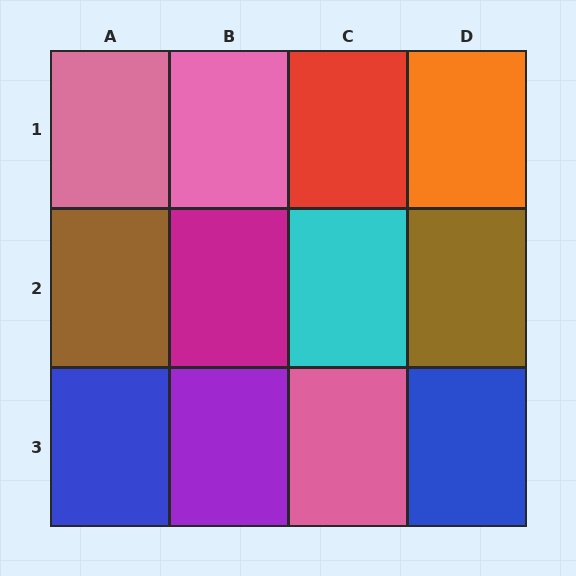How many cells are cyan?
1 cell is cyan.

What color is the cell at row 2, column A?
Brown.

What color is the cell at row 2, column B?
Magenta.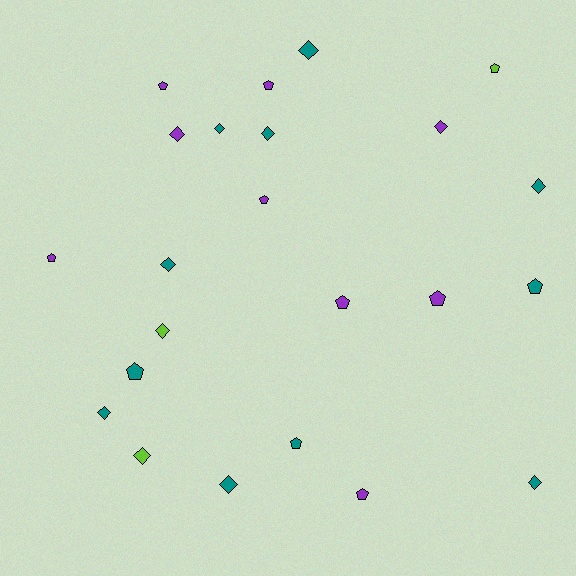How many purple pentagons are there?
There are 7 purple pentagons.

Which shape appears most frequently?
Diamond, with 12 objects.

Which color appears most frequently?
Teal, with 11 objects.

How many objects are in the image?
There are 23 objects.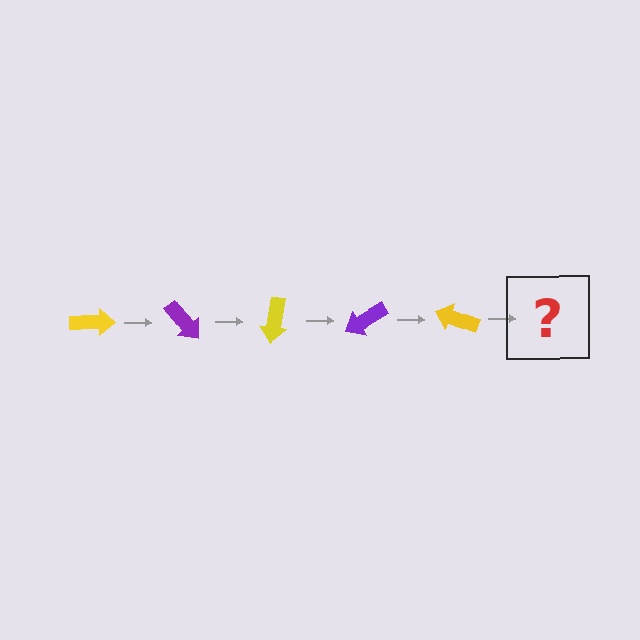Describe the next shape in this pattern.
It should be a purple arrow, rotated 250 degrees from the start.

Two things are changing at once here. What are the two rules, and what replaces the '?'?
The two rules are that it rotates 50 degrees each step and the color cycles through yellow and purple. The '?' should be a purple arrow, rotated 250 degrees from the start.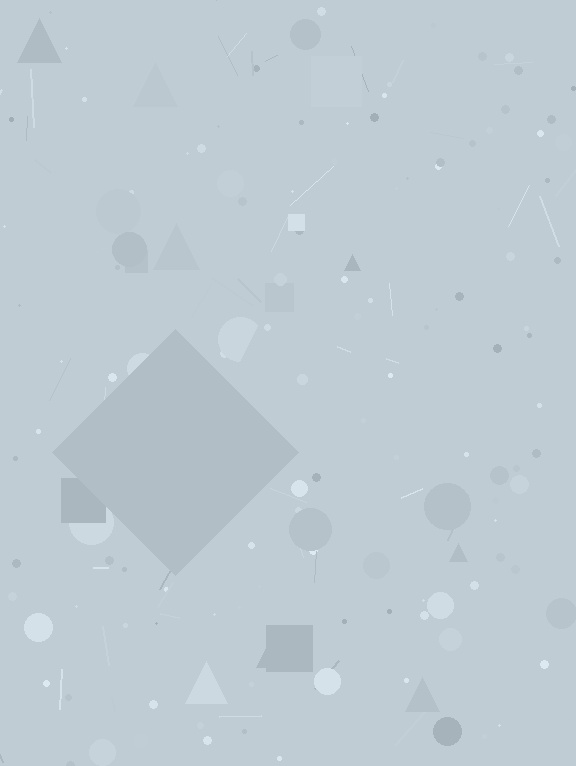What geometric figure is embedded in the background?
A diamond is embedded in the background.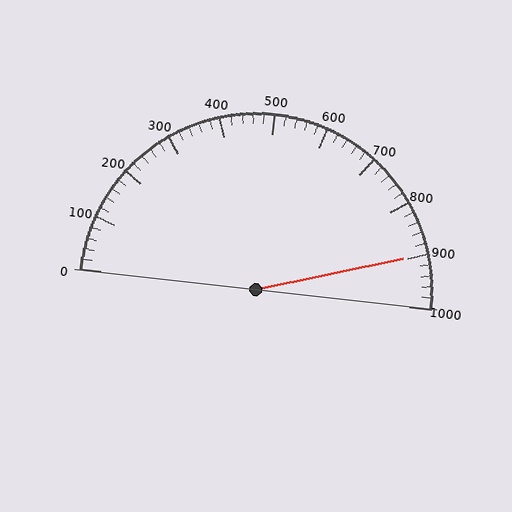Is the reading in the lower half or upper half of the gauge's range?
The reading is in the upper half of the range (0 to 1000).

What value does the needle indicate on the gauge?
The needle indicates approximately 900.